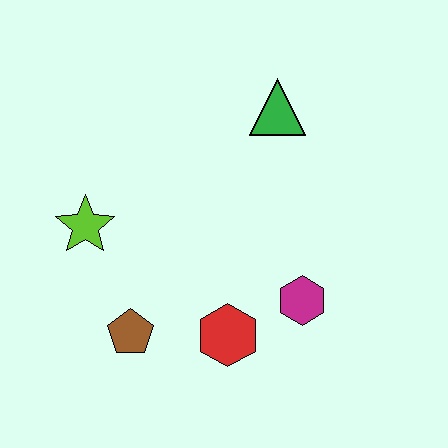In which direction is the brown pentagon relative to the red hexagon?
The brown pentagon is to the left of the red hexagon.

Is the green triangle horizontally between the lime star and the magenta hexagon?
Yes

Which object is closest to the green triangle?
The magenta hexagon is closest to the green triangle.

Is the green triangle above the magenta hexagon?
Yes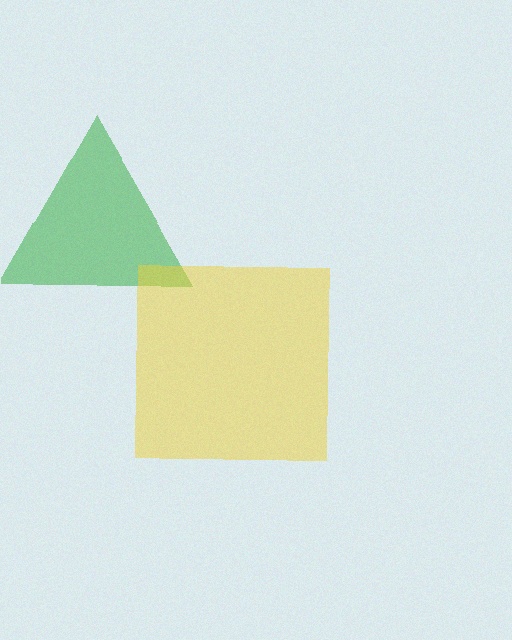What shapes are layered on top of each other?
The layered shapes are: a green triangle, a yellow square.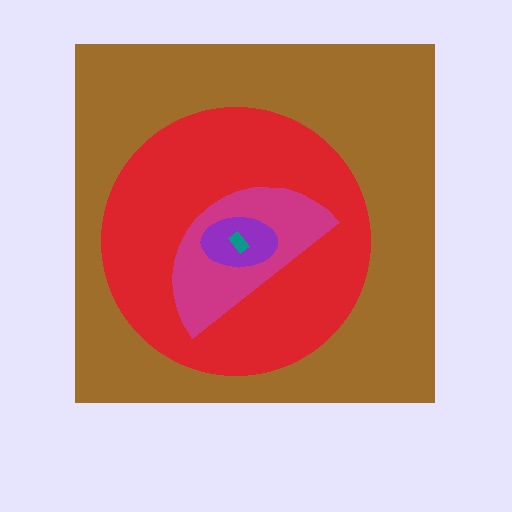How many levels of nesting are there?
5.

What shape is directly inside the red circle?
The magenta semicircle.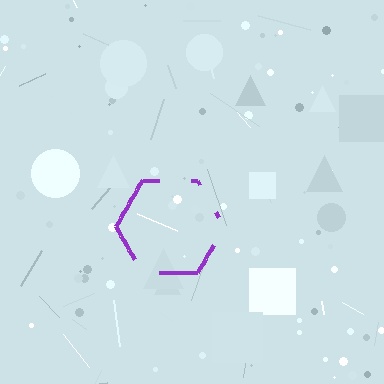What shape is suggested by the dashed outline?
The dashed outline suggests a hexagon.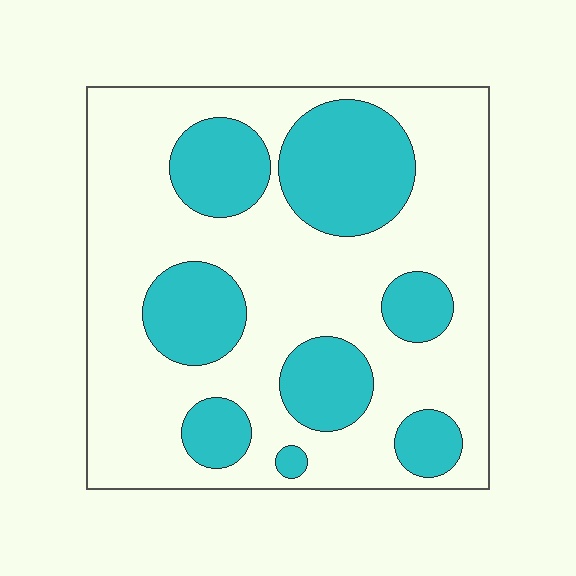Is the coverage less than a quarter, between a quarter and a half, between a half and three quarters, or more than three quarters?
Between a quarter and a half.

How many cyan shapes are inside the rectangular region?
8.